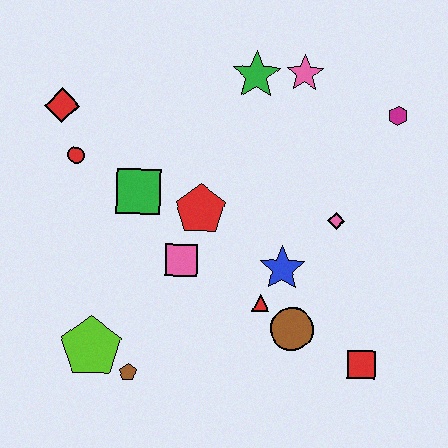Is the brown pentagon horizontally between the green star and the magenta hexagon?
No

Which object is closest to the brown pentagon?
The lime pentagon is closest to the brown pentagon.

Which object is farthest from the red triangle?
The red diamond is farthest from the red triangle.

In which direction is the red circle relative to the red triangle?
The red circle is to the left of the red triangle.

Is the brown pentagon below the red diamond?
Yes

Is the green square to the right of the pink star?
No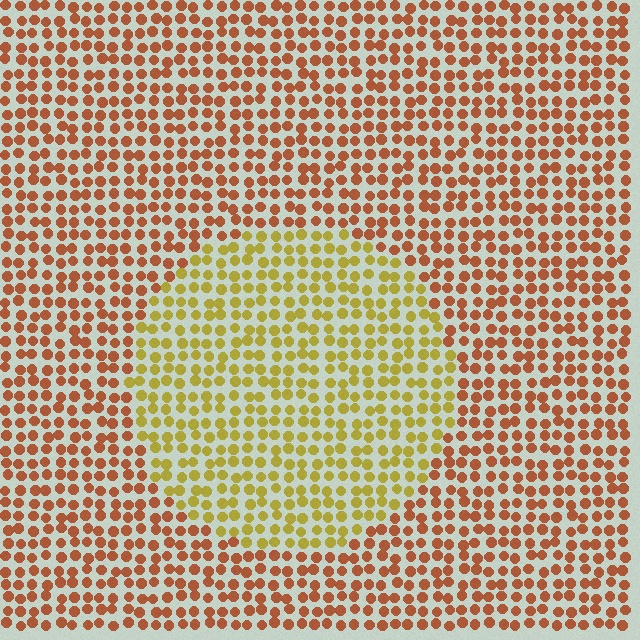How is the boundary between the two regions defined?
The boundary is defined purely by a slight shift in hue (about 40 degrees). Spacing, size, and orientation are identical on both sides.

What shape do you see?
I see a circle.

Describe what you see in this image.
The image is filled with small brown elements in a uniform arrangement. A circle-shaped region is visible where the elements are tinted to a slightly different hue, forming a subtle color boundary.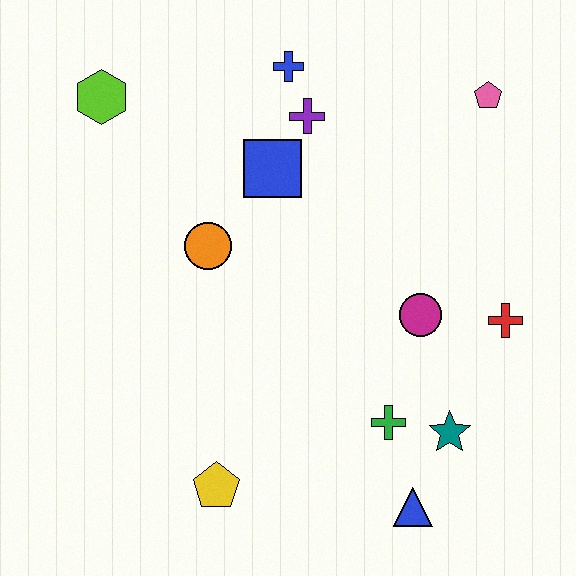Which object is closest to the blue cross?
The purple cross is closest to the blue cross.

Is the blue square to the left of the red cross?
Yes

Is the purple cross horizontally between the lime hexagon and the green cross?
Yes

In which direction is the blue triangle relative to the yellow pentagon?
The blue triangle is to the right of the yellow pentagon.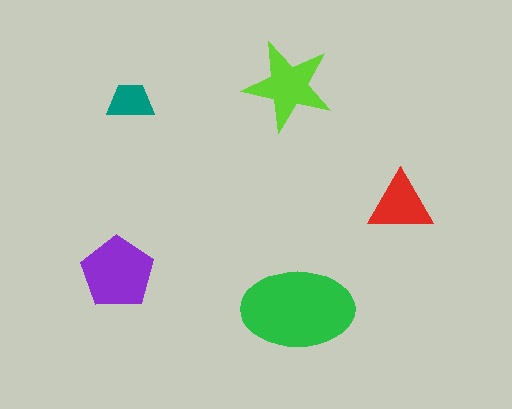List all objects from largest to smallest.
The green ellipse, the purple pentagon, the lime star, the red triangle, the teal trapezoid.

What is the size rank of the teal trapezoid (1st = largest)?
5th.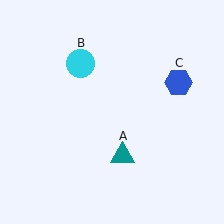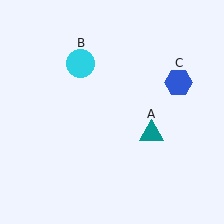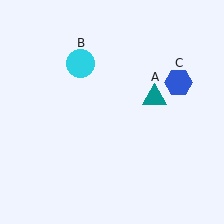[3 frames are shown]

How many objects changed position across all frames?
1 object changed position: teal triangle (object A).